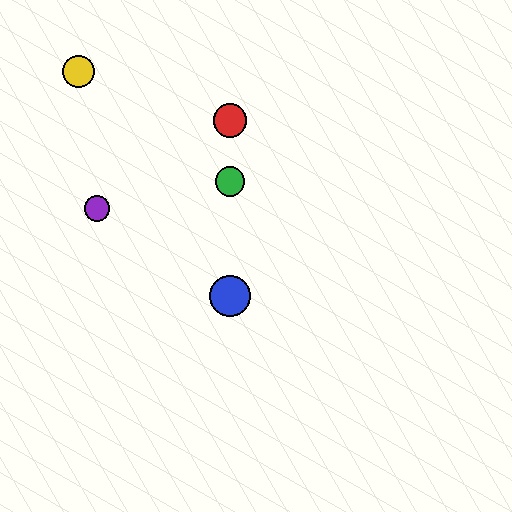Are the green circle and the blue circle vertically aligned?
Yes, both are at x≈230.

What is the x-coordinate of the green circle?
The green circle is at x≈230.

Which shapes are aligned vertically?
The red circle, the blue circle, the green circle are aligned vertically.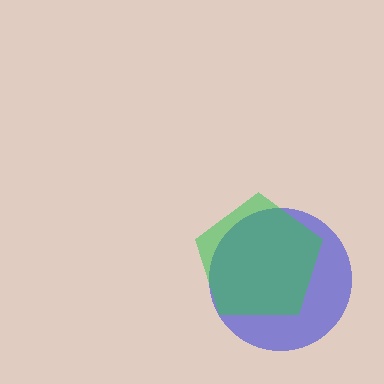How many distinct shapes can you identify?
There are 2 distinct shapes: a blue circle, a green pentagon.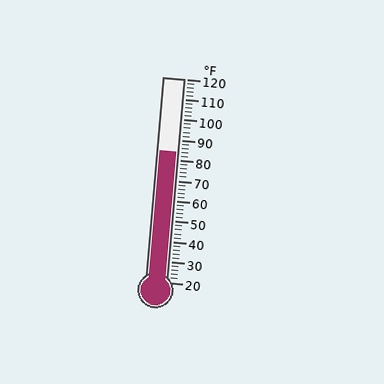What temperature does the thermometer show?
The thermometer shows approximately 84°F.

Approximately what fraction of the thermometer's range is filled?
The thermometer is filled to approximately 65% of its range.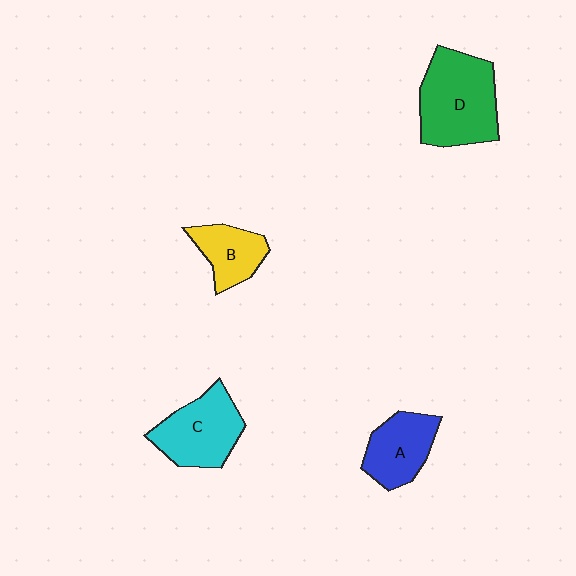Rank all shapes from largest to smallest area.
From largest to smallest: D (green), C (cyan), A (blue), B (yellow).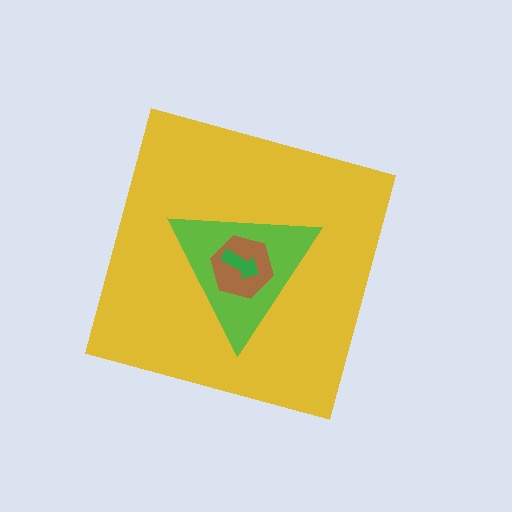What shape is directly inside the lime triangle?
The brown hexagon.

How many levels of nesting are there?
4.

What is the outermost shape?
The yellow diamond.